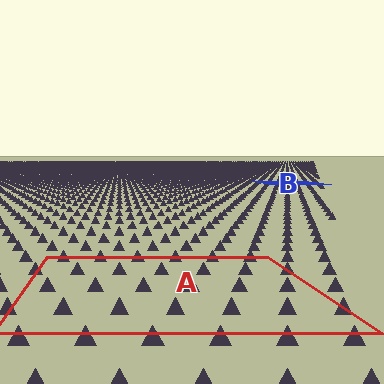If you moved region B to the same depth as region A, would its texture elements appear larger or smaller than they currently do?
They would appear larger. At a closer depth, the same texture elements are projected at a bigger on-screen size.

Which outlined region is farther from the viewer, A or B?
Region B is farther from the viewer — the texture elements inside it appear smaller and more densely packed.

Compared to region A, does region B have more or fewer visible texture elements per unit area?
Region B has more texture elements per unit area — they are packed more densely because it is farther away.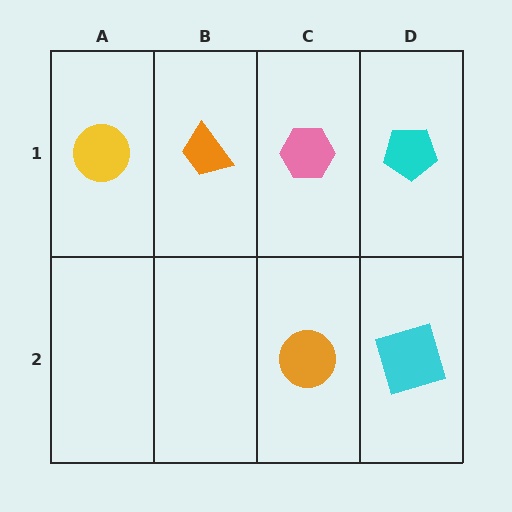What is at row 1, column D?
A cyan pentagon.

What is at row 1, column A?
A yellow circle.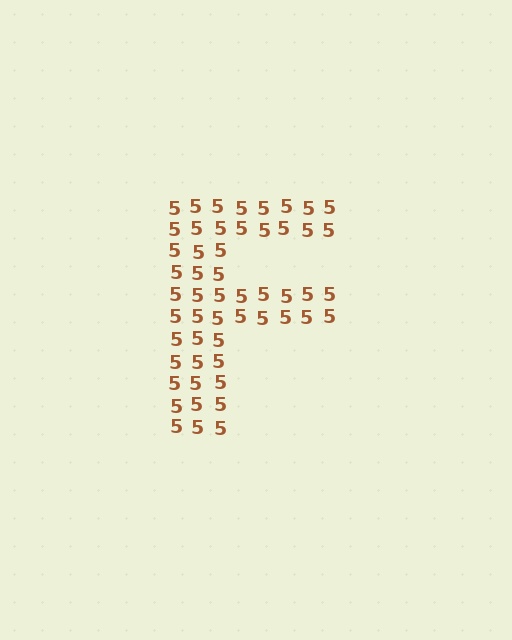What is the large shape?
The large shape is the letter F.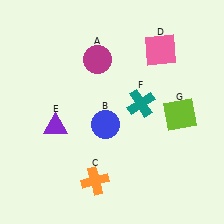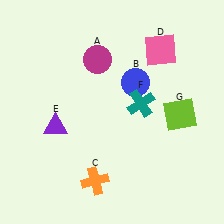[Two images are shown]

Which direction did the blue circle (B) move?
The blue circle (B) moved up.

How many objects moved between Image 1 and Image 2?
1 object moved between the two images.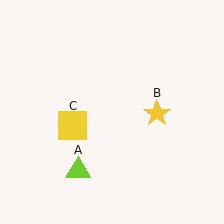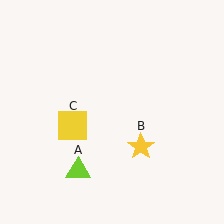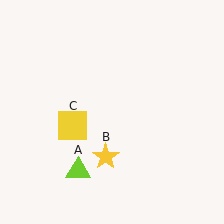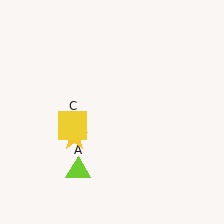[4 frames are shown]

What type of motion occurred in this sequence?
The yellow star (object B) rotated clockwise around the center of the scene.